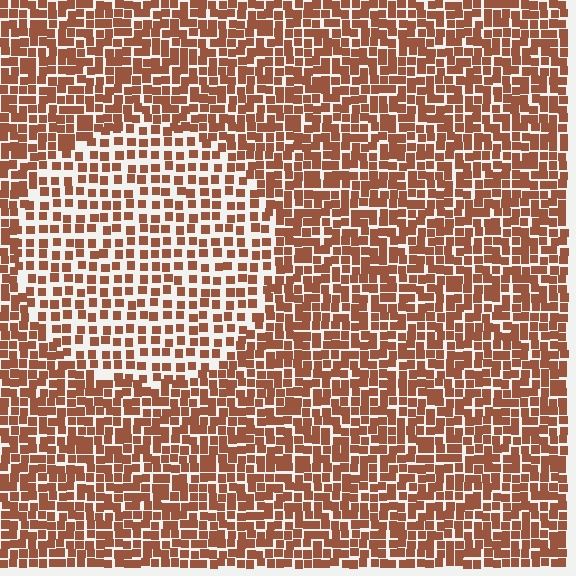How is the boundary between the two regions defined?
The boundary is defined by a change in element density (approximately 1.7x ratio). All elements are the same color, size, and shape.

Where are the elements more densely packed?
The elements are more densely packed outside the circle boundary.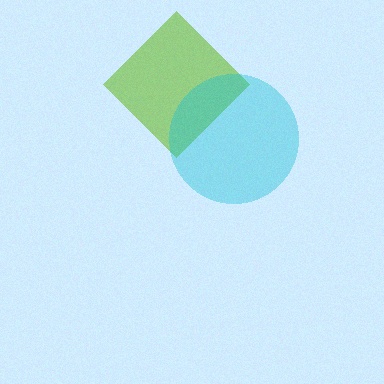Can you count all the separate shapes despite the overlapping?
Yes, there are 2 separate shapes.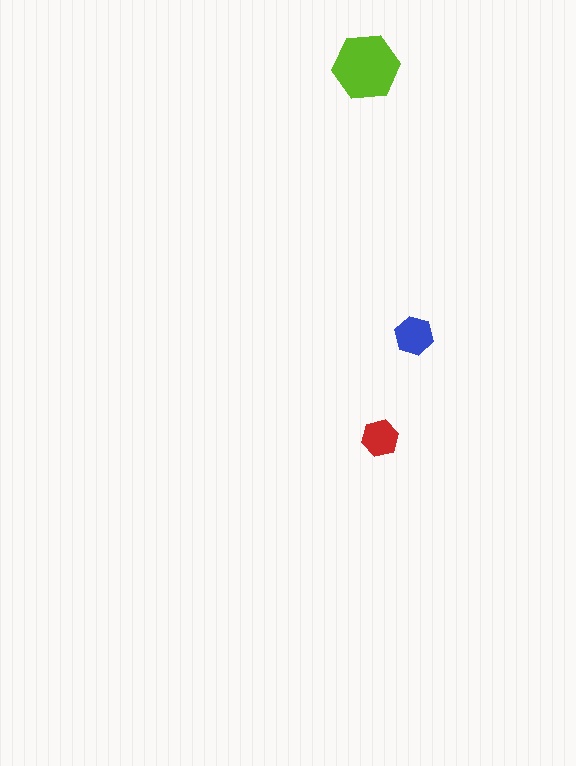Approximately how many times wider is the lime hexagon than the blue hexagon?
About 1.5 times wider.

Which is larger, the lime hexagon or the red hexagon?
The lime one.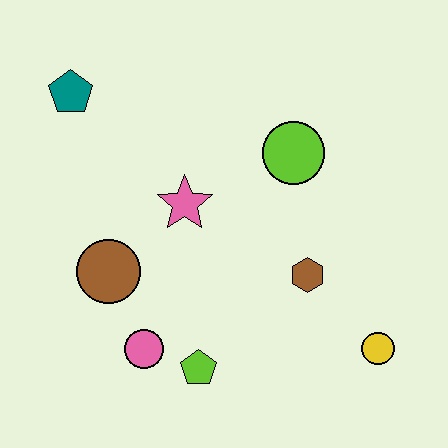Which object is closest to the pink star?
The brown circle is closest to the pink star.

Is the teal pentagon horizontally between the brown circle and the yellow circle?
No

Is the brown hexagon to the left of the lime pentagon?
No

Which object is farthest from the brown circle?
The yellow circle is farthest from the brown circle.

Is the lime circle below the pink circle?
No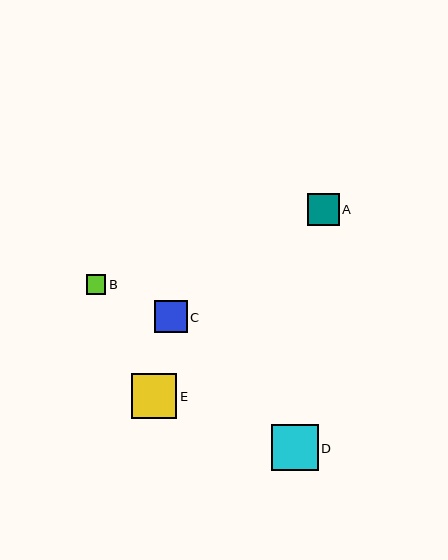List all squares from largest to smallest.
From largest to smallest: D, E, C, A, B.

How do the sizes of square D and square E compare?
Square D and square E are approximately the same size.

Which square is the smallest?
Square B is the smallest with a size of approximately 20 pixels.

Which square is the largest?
Square D is the largest with a size of approximately 46 pixels.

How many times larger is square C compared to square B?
Square C is approximately 1.6 times the size of square B.